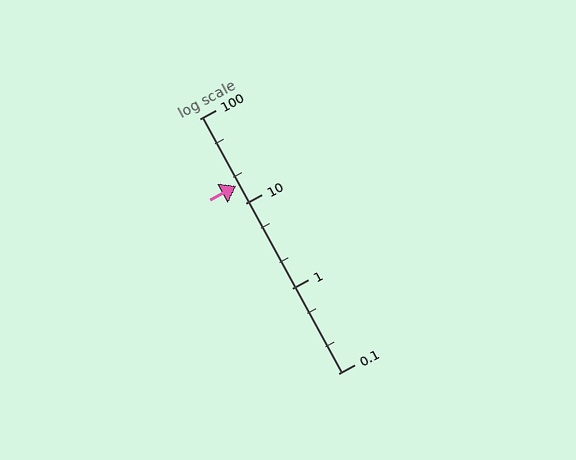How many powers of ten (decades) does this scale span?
The scale spans 3 decades, from 0.1 to 100.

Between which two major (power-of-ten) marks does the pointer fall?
The pointer is between 10 and 100.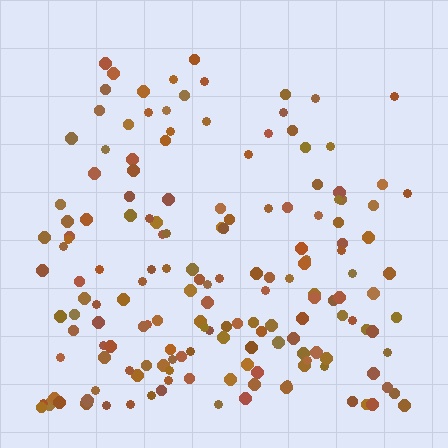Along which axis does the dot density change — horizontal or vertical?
Vertical.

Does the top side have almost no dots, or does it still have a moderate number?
Still a moderate number, just noticeably fewer than the bottom.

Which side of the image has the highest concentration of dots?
The bottom.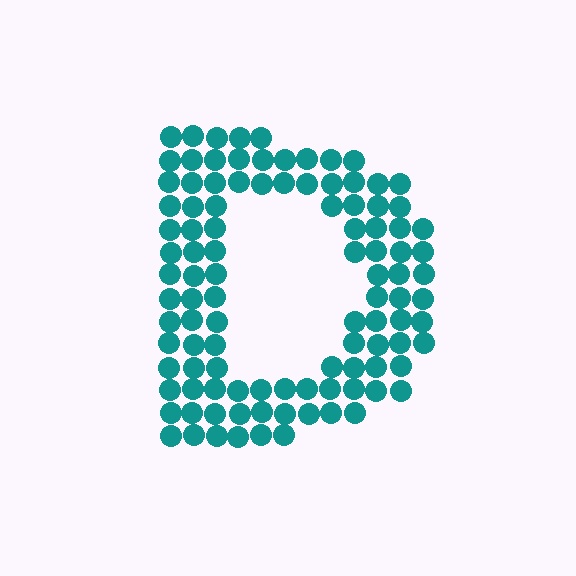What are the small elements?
The small elements are circles.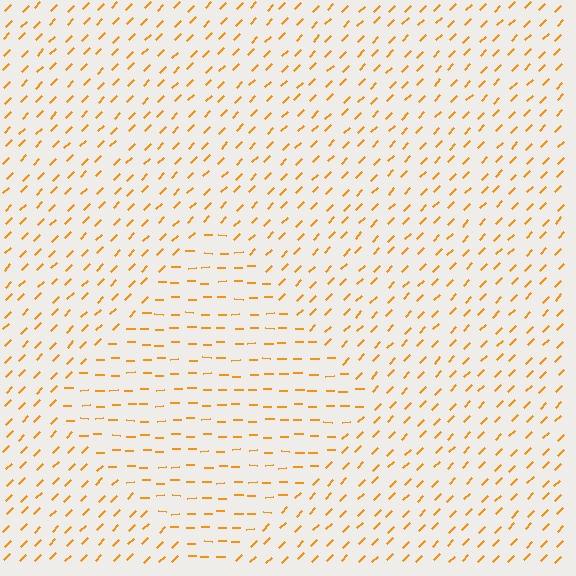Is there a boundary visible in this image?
Yes, there is a texture boundary formed by a change in line orientation.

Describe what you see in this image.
The image is filled with small orange line segments. A diamond region in the image has lines oriented differently from the surrounding lines, creating a visible texture boundary.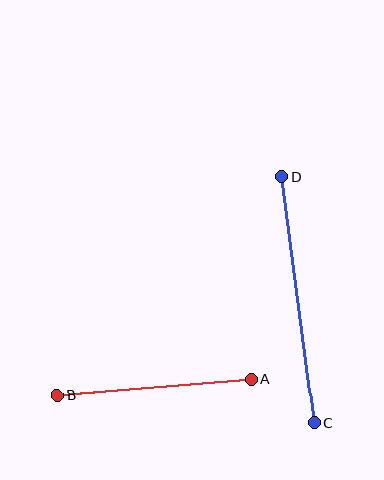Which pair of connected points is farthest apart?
Points C and D are farthest apart.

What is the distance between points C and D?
The distance is approximately 248 pixels.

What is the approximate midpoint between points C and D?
The midpoint is at approximately (298, 299) pixels.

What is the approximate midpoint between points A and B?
The midpoint is at approximately (154, 387) pixels.